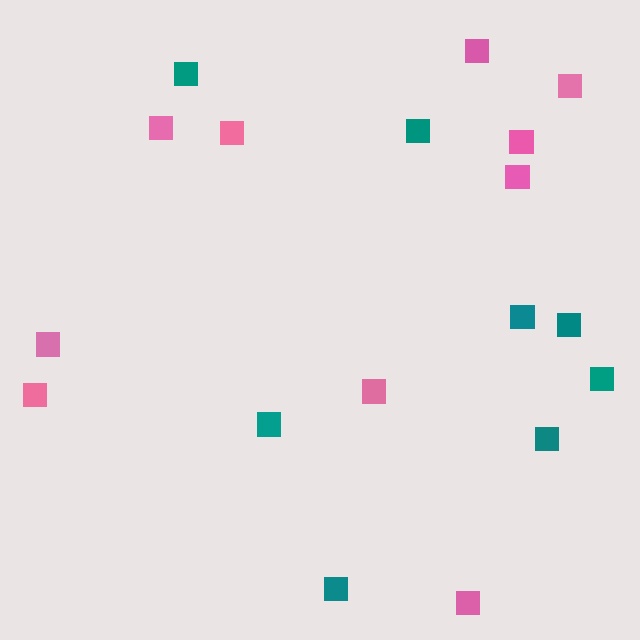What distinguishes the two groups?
There are 2 groups: one group of teal squares (8) and one group of pink squares (10).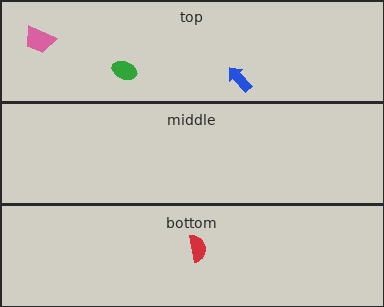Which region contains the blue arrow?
The top region.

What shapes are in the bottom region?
The red semicircle.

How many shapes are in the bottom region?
1.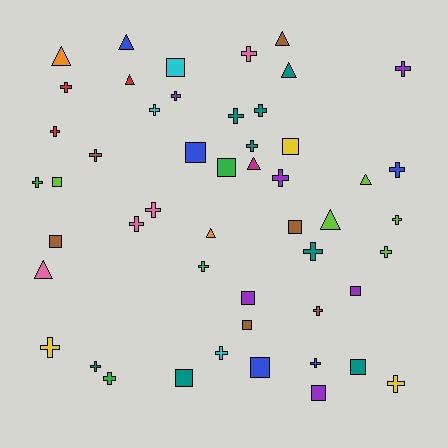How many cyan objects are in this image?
There are 3 cyan objects.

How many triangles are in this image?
There are 10 triangles.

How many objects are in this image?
There are 50 objects.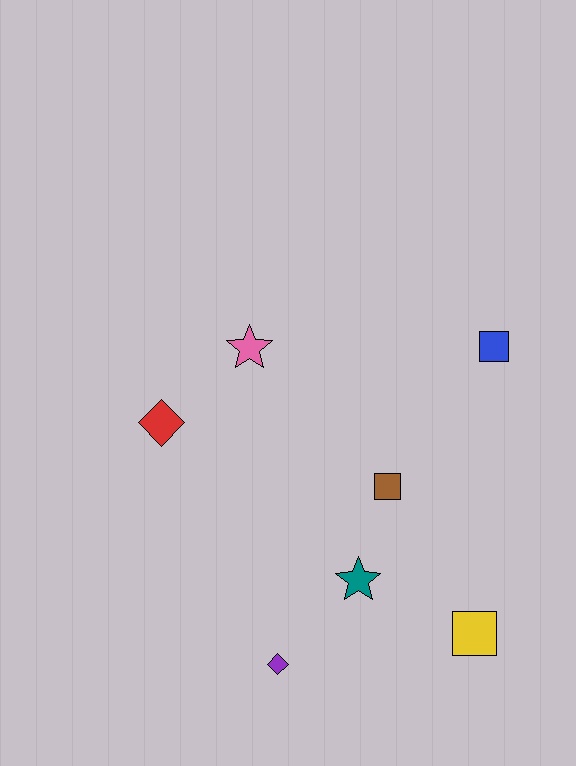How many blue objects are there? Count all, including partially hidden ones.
There is 1 blue object.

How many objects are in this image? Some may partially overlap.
There are 7 objects.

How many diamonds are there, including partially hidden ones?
There are 2 diamonds.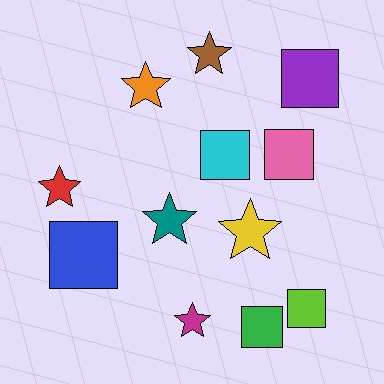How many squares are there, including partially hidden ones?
There are 6 squares.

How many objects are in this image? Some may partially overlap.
There are 12 objects.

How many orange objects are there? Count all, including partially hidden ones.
There is 1 orange object.